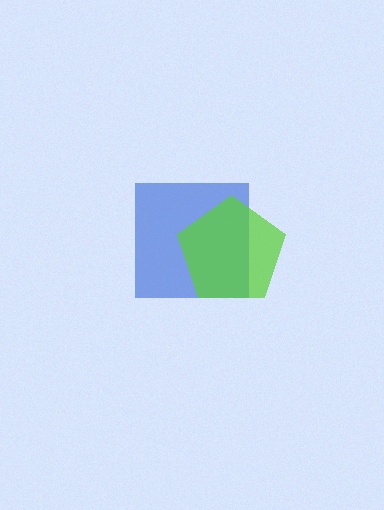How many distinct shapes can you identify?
There are 2 distinct shapes: a blue square, a lime pentagon.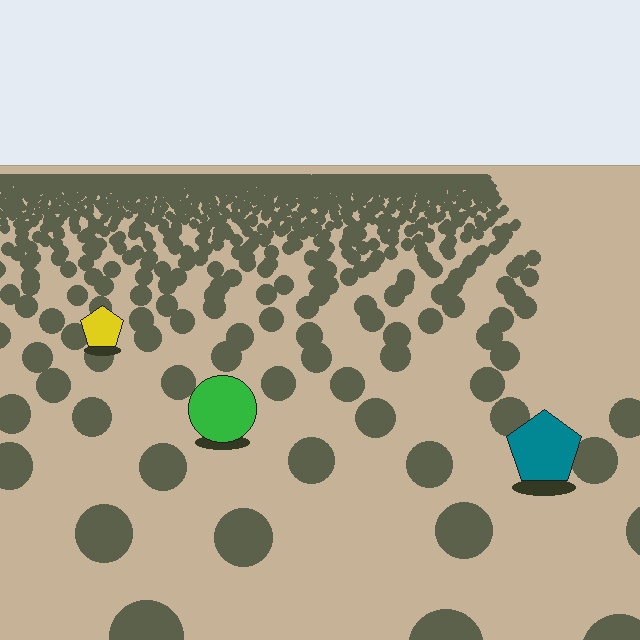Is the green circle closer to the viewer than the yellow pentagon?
Yes. The green circle is closer — you can tell from the texture gradient: the ground texture is coarser near it.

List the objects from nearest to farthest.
From nearest to farthest: the teal pentagon, the green circle, the yellow pentagon.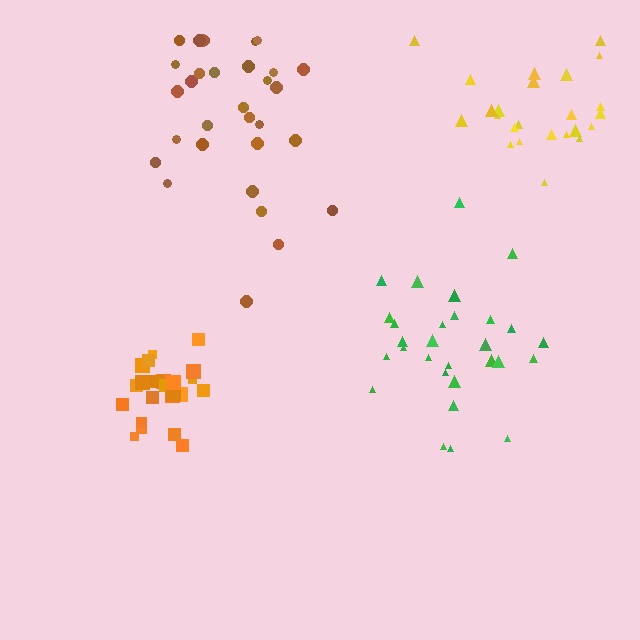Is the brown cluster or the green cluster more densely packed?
Green.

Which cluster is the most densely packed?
Orange.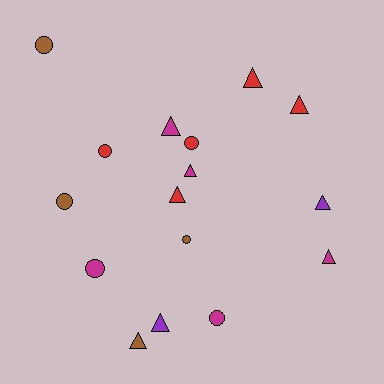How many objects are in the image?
There are 16 objects.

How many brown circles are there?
There are 3 brown circles.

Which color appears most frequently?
Magenta, with 5 objects.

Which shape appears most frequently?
Triangle, with 9 objects.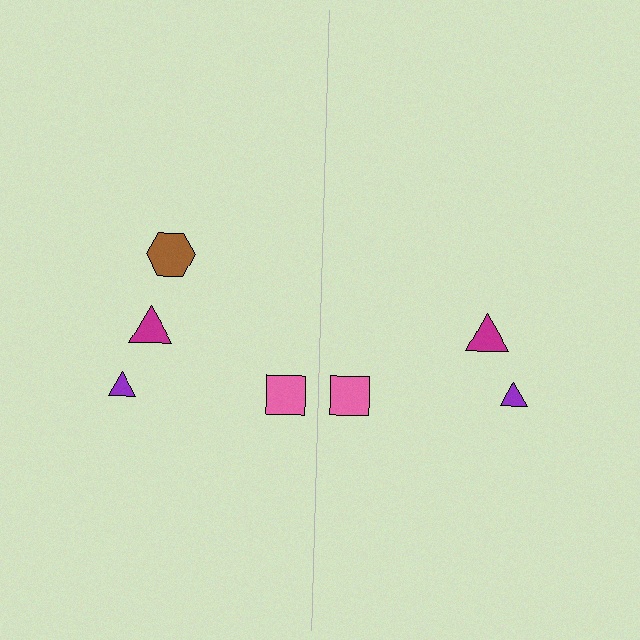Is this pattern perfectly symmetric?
No, the pattern is not perfectly symmetric. A brown hexagon is missing from the right side.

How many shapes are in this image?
There are 7 shapes in this image.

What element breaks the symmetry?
A brown hexagon is missing from the right side.